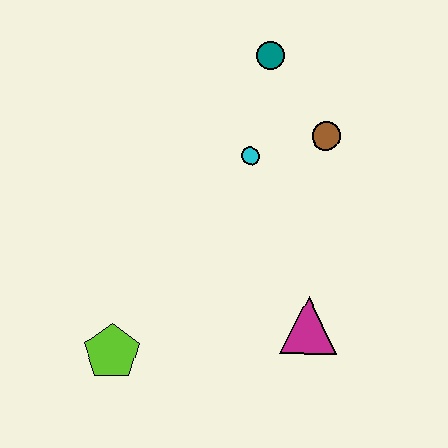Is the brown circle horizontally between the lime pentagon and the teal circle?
No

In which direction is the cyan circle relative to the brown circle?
The cyan circle is to the left of the brown circle.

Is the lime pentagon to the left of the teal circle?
Yes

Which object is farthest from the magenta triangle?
The teal circle is farthest from the magenta triangle.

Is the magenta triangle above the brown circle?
No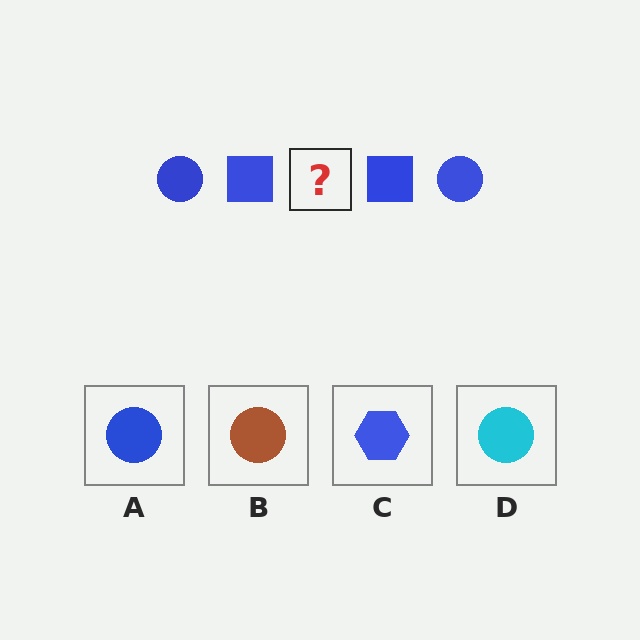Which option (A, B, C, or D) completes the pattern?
A.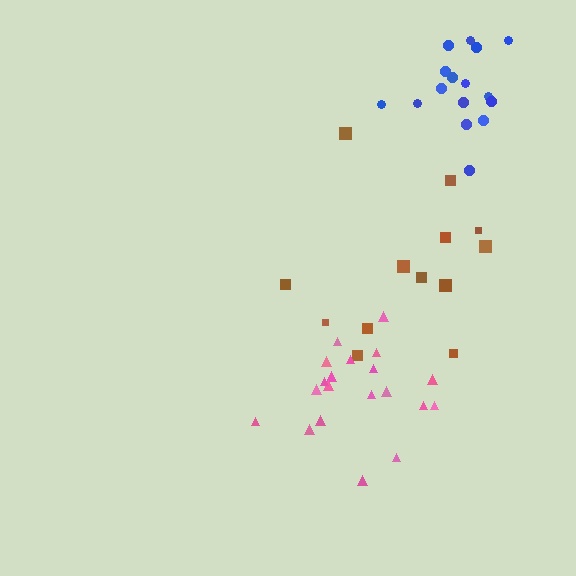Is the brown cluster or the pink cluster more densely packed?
Pink.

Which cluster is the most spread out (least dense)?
Brown.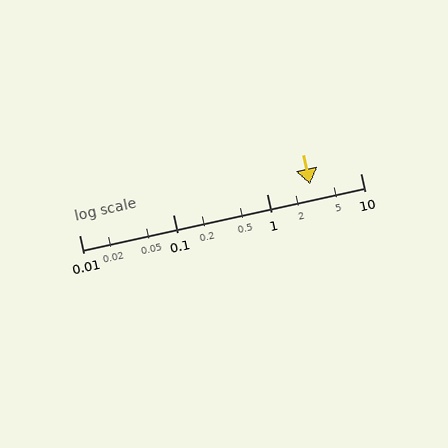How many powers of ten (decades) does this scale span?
The scale spans 3 decades, from 0.01 to 10.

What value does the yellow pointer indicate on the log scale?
The pointer indicates approximately 2.9.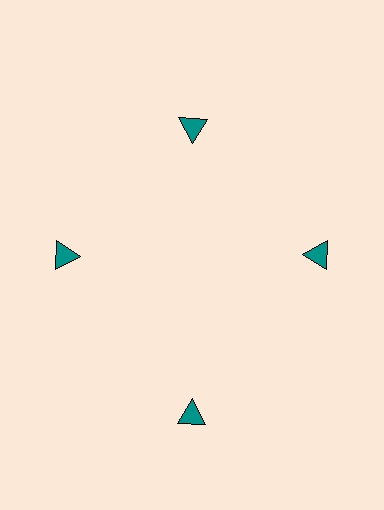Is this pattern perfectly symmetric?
No. The 4 teal triangles are arranged in a ring, but one element near the 6 o'clock position is pushed outward from the center, breaking the 4-fold rotational symmetry.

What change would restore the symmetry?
The symmetry would be restored by moving it inward, back onto the ring so that all 4 triangles sit at equal angles and equal distance from the center.